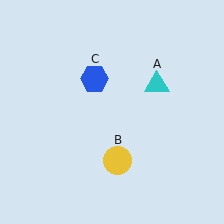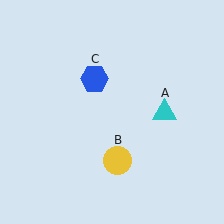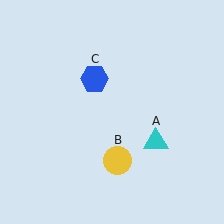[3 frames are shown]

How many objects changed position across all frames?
1 object changed position: cyan triangle (object A).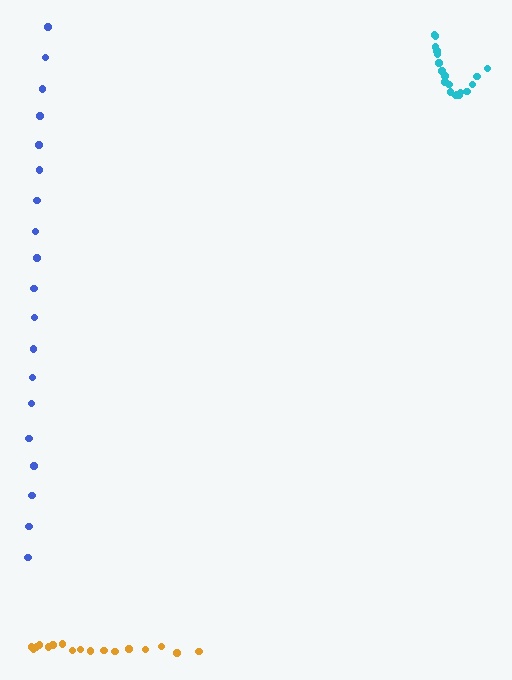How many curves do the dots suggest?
There are 3 distinct paths.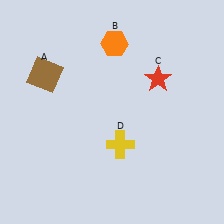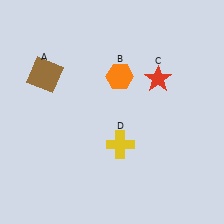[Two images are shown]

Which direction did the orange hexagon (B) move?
The orange hexagon (B) moved down.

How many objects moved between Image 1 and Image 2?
1 object moved between the two images.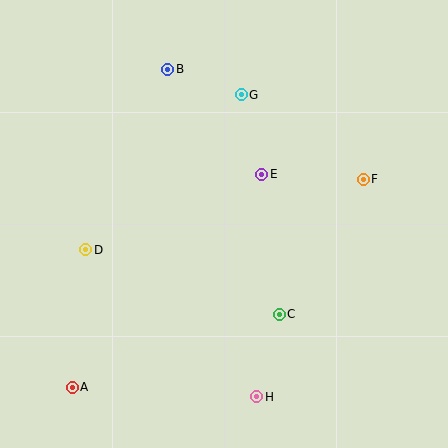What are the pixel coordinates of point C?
Point C is at (279, 314).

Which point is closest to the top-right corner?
Point F is closest to the top-right corner.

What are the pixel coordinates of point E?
Point E is at (262, 174).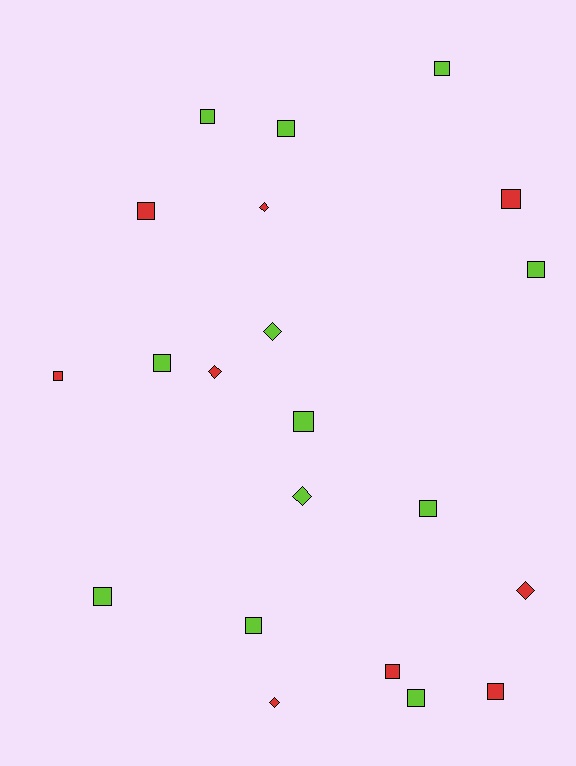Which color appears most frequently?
Lime, with 12 objects.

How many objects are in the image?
There are 21 objects.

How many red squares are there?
There are 5 red squares.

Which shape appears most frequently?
Square, with 15 objects.